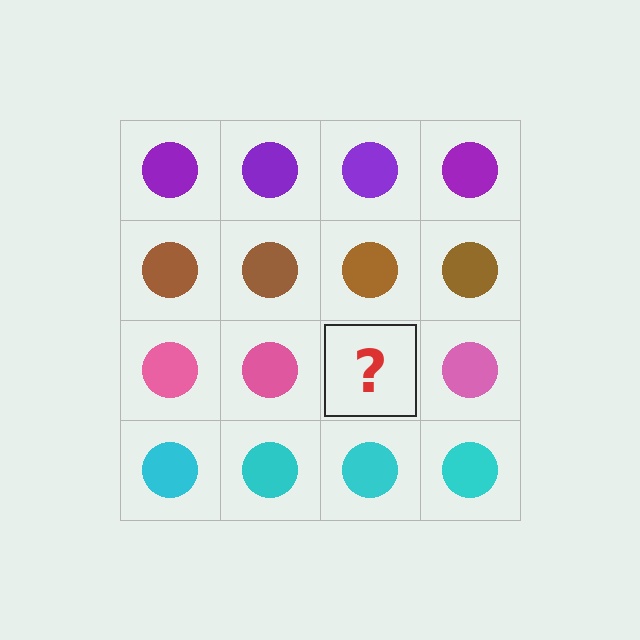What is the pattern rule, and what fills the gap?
The rule is that each row has a consistent color. The gap should be filled with a pink circle.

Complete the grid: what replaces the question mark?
The question mark should be replaced with a pink circle.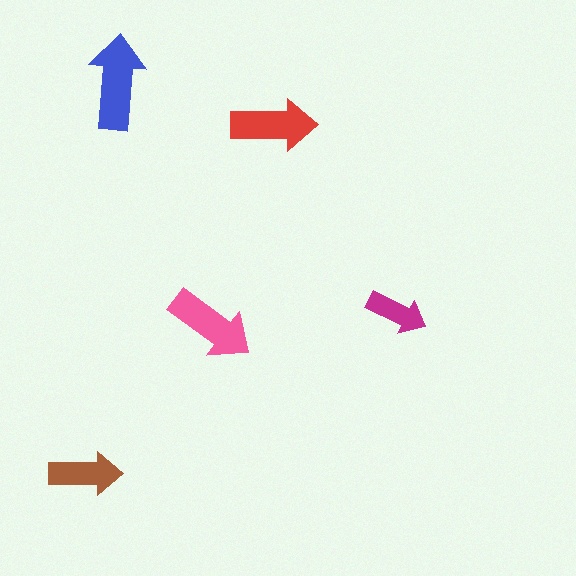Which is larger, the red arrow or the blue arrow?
The blue one.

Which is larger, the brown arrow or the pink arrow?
The pink one.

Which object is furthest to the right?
The magenta arrow is rightmost.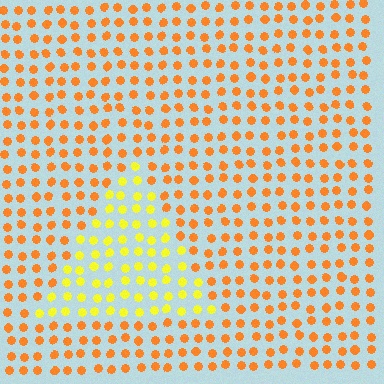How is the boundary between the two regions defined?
The boundary is defined purely by a slight shift in hue (about 36 degrees). Spacing, size, and orientation are identical on both sides.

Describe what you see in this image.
The image is filled with small orange elements in a uniform arrangement. A triangle-shaped region is visible where the elements are tinted to a slightly different hue, forming a subtle color boundary.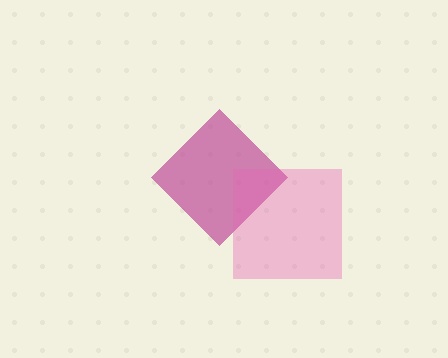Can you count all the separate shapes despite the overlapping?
Yes, there are 2 separate shapes.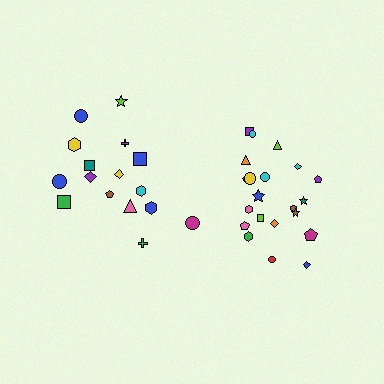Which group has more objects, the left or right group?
The right group.